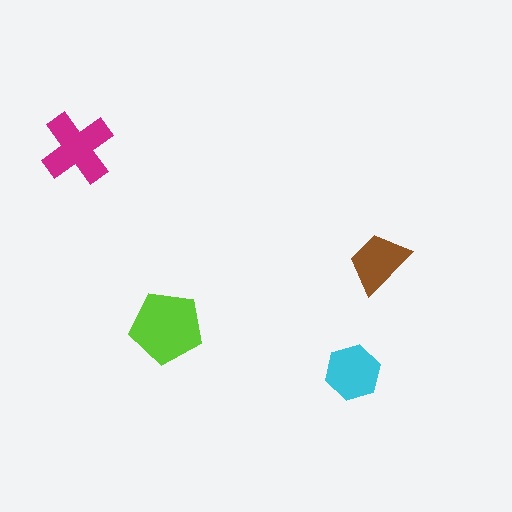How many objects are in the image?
There are 4 objects in the image.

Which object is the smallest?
The brown trapezoid.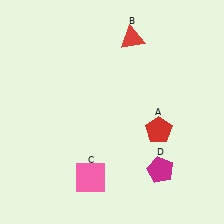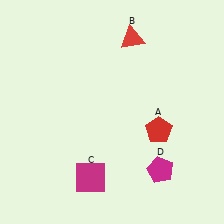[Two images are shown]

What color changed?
The square (C) changed from pink in Image 1 to magenta in Image 2.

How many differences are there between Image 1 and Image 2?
There is 1 difference between the two images.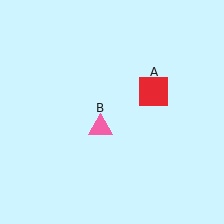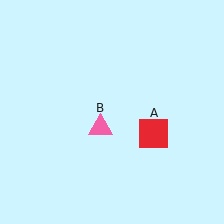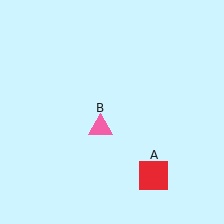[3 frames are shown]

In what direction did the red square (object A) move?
The red square (object A) moved down.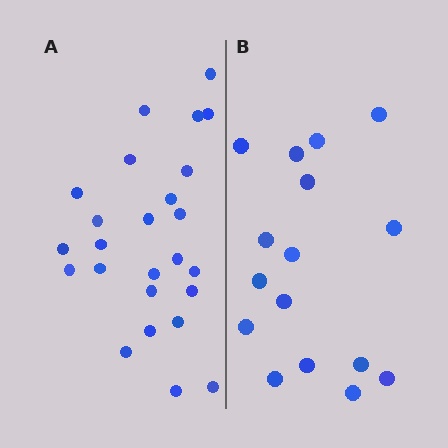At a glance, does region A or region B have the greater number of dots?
Region A (the left region) has more dots.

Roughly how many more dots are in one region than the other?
Region A has roughly 8 or so more dots than region B.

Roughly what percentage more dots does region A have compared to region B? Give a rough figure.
About 55% more.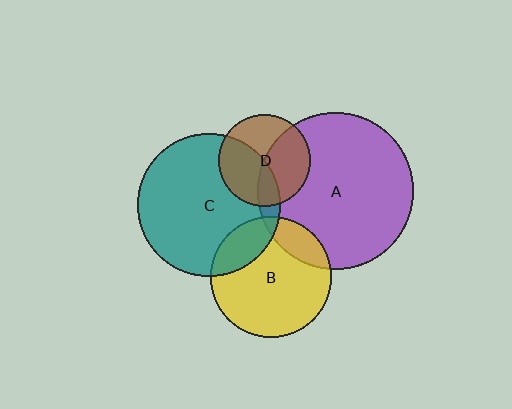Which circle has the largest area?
Circle A (purple).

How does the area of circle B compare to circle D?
Approximately 1.7 times.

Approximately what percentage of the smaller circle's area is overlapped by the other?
Approximately 45%.